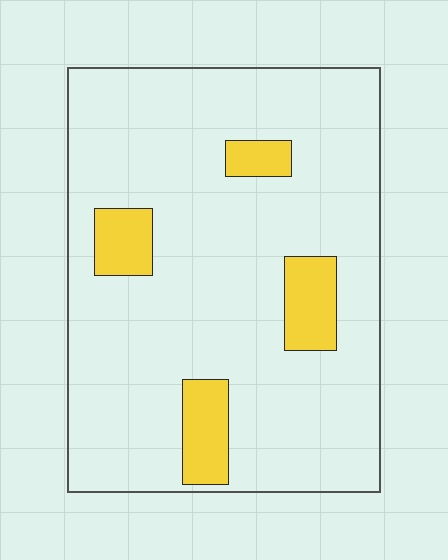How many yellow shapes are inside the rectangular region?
4.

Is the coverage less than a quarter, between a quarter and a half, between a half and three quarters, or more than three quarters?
Less than a quarter.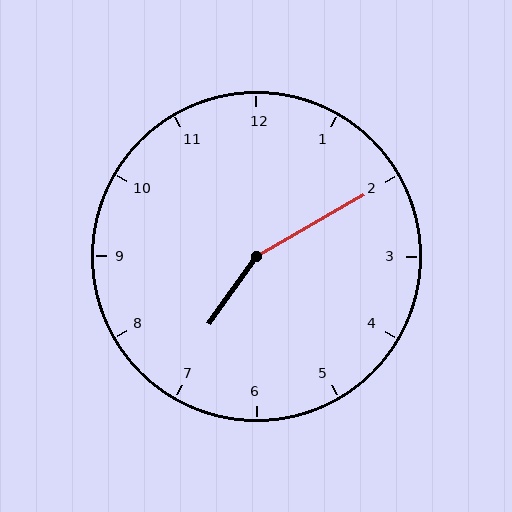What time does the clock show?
7:10.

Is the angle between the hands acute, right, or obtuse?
It is obtuse.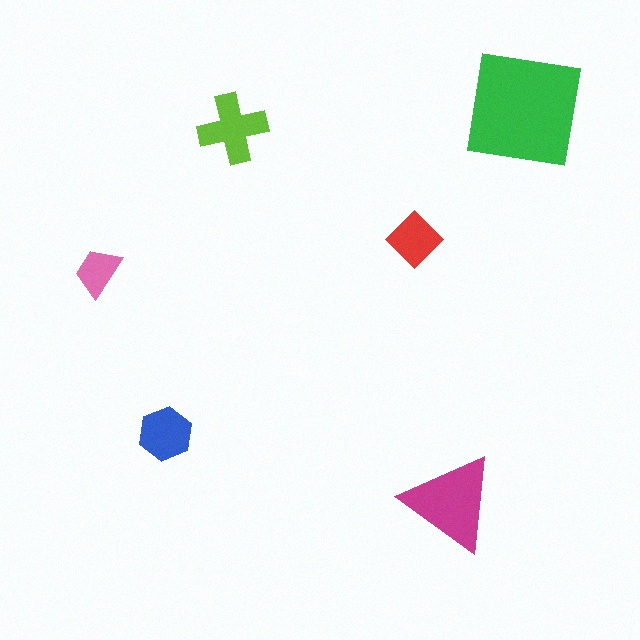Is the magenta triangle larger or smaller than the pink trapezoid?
Larger.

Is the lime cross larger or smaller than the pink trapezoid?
Larger.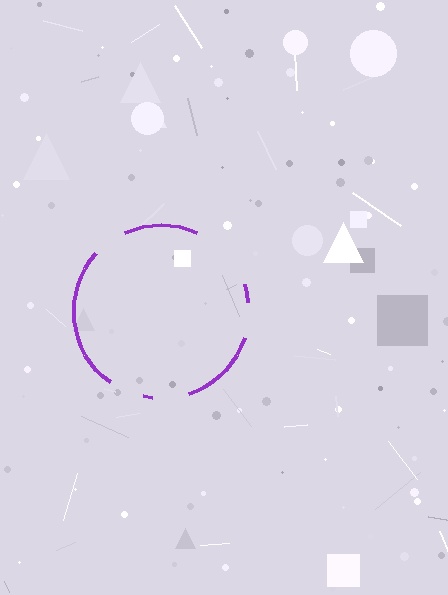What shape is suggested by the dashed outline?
The dashed outline suggests a circle.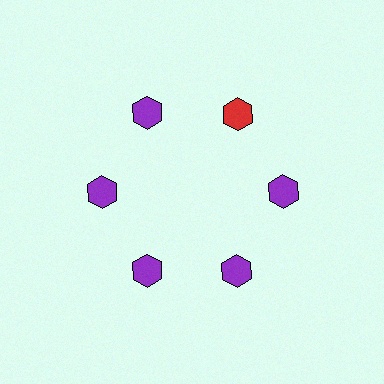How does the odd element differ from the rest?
It has a different color: red instead of purple.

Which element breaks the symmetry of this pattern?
The red hexagon at roughly the 1 o'clock position breaks the symmetry. All other shapes are purple hexagons.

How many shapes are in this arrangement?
There are 6 shapes arranged in a ring pattern.